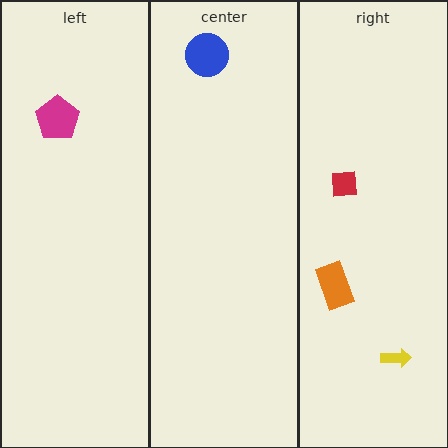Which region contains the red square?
The right region.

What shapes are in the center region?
The blue circle.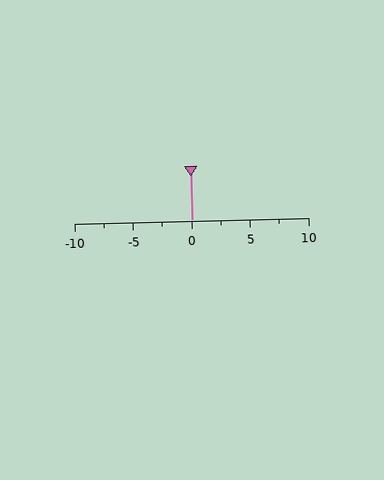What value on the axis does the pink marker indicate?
The marker indicates approximately 0.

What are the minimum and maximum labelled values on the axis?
The axis runs from -10 to 10.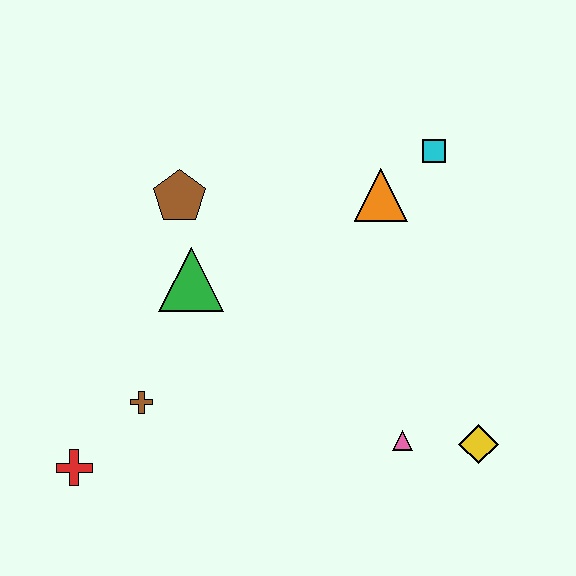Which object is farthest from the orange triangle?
The red cross is farthest from the orange triangle.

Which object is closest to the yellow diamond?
The pink triangle is closest to the yellow diamond.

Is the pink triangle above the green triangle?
No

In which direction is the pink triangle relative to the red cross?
The pink triangle is to the right of the red cross.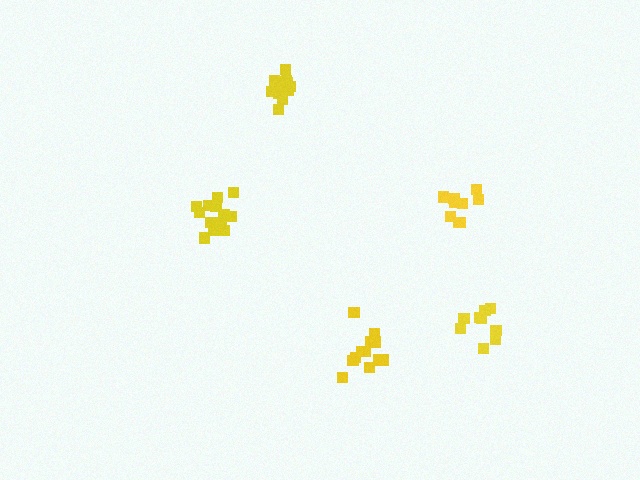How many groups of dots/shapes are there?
There are 5 groups.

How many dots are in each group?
Group 1: 12 dots, Group 2: 15 dots, Group 3: 9 dots, Group 4: 12 dots, Group 5: 9 dots (57 total).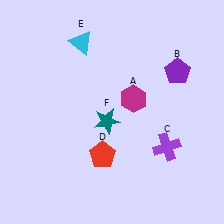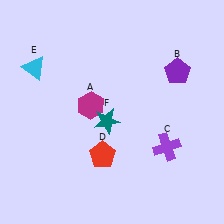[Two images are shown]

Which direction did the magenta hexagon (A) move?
The magenta hexagon (A) moved left.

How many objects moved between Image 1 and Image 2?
2 objects moved between the two images.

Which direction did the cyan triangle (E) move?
The cyan triangle (E) moved left.